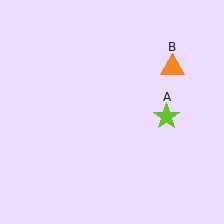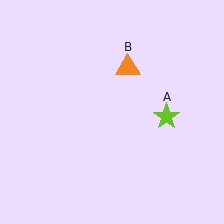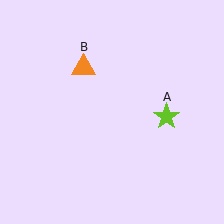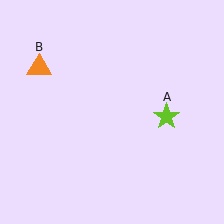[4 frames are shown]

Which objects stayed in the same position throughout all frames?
Lime star (object A) remained stationary.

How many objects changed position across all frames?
1 object changed position: orange triangle (object B).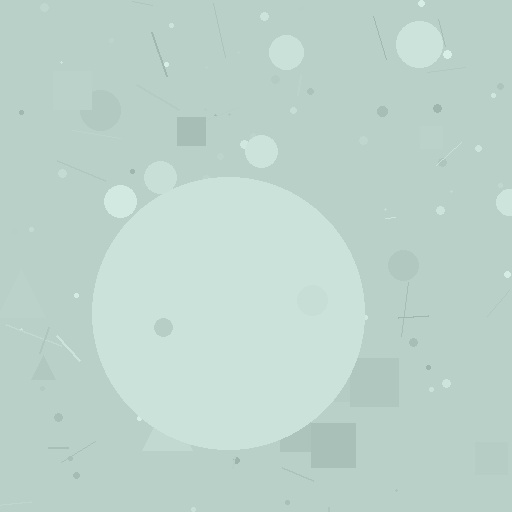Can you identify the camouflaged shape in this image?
The camouflaged shape is a circle.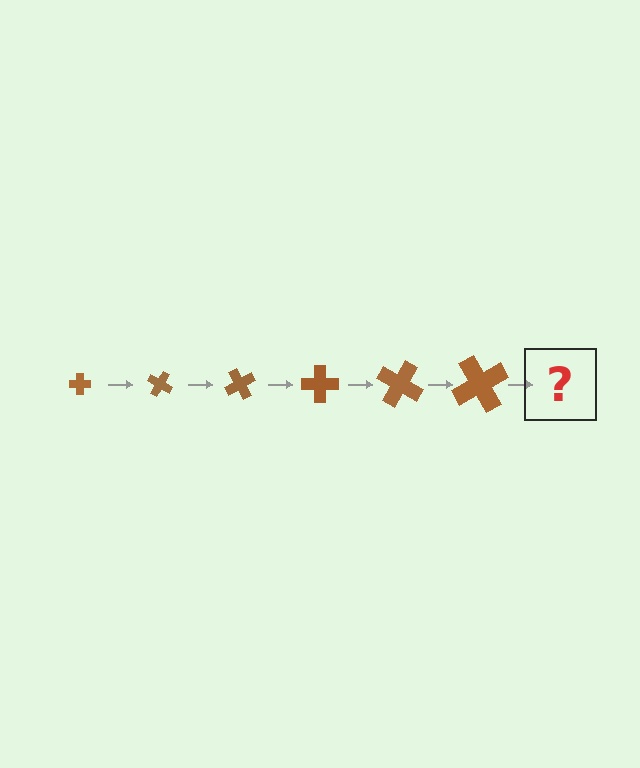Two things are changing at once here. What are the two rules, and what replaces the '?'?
The two rules are that the cross grows larger each step and it rotates 30 degrees each step. The '?' should be a cross, larger than the previous one and rotated 180 degrees from the start.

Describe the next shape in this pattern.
It should be a cross, larger than the previous one and rotated 180 degrees from the start.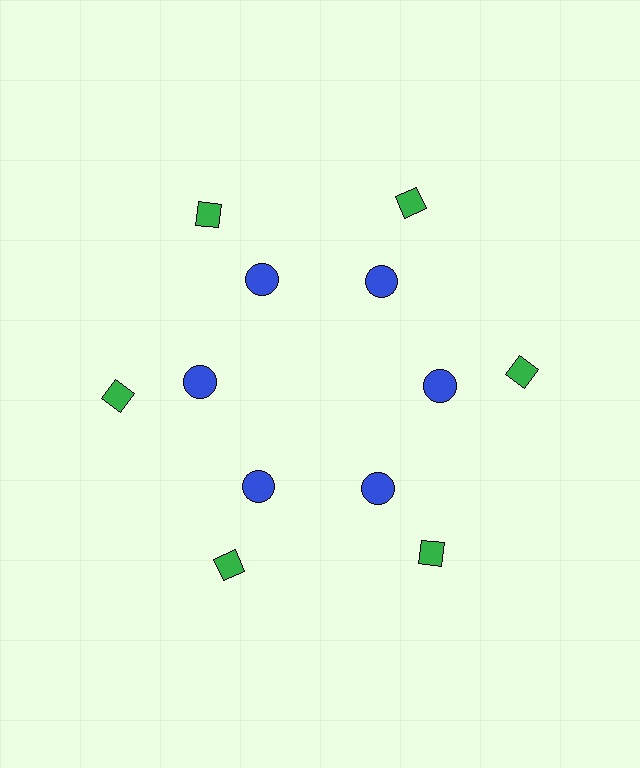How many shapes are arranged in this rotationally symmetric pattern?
There are 12 shapes, arranged in 6 groups of 2.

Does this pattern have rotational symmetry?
Yes, this pattern has 6-fold rotational symmetry. It looks the same after rotating 60 degrees around the center.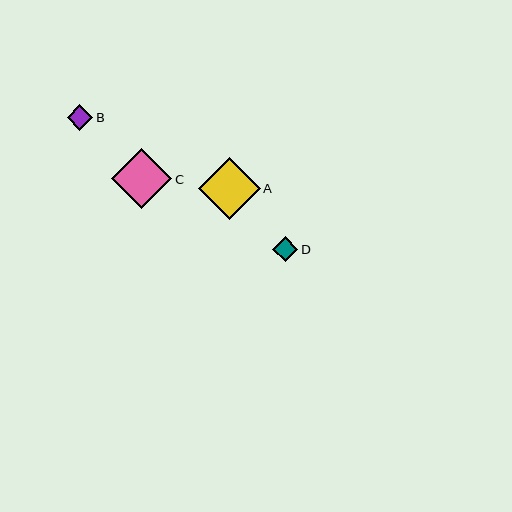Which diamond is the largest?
Diamond A is the largest with a size of approximately 62 pixels.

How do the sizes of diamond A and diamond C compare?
Diamond A and diamond C are approximately the same size.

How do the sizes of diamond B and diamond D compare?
Diamond B and diamond D are approximately the same size.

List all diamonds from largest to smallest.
From largest to smallest: A, C, B, D.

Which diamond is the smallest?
Diamond D is the smallest with a size of approximately 25 pixels.